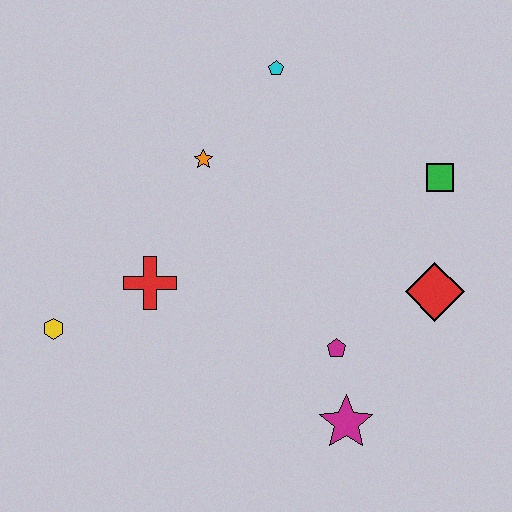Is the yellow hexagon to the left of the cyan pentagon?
Yes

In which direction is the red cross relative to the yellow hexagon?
The red cross is to the right of the yellow hexagon.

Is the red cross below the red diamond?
No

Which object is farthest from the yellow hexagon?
The green square is farthest from the yellow hexagon.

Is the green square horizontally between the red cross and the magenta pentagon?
No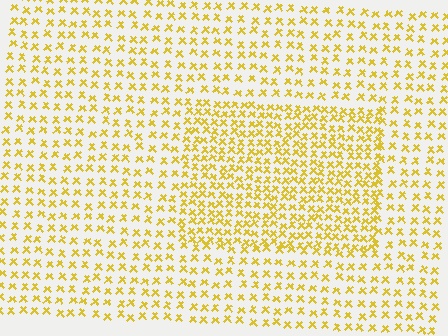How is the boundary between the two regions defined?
The boundary is defined by a change in element density (approximately 1.8x ratio). All elements are the same color, size, and shape.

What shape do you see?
I see a rectangle.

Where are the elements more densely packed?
The elements are more densely packed inside the rectangle boundary.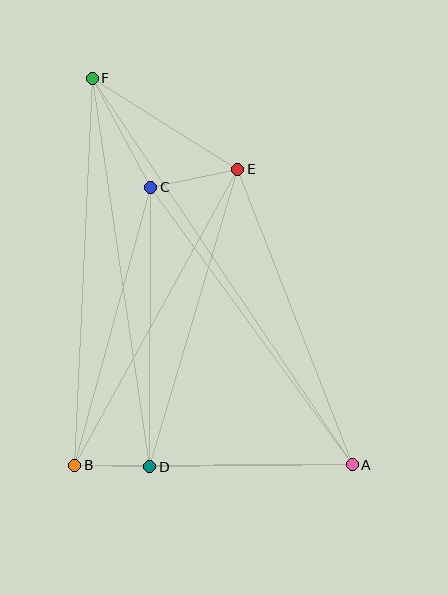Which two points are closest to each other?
Points B and D are closest to each other.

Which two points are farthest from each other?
Points A and F are farthest from each other.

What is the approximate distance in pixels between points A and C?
The distance between A and C is approximately 343 pixels.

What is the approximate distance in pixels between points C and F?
The distance between C and F is approximately 124 pixels.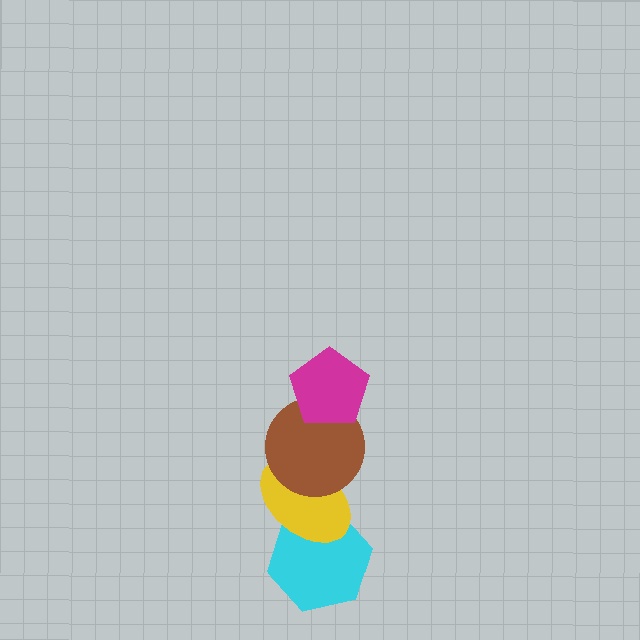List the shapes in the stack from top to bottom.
From top to bottom: the magenta pentagon, the brown circle, the yellow ellipse, the cyan hexagon.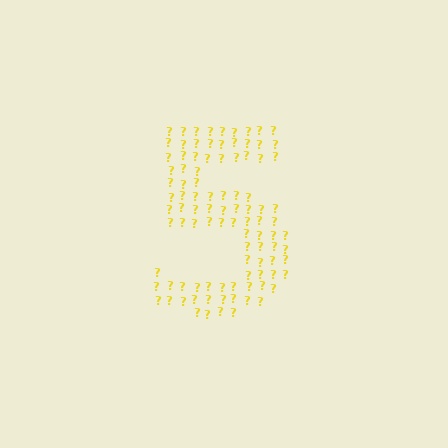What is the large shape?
The large shape is the digit 5.